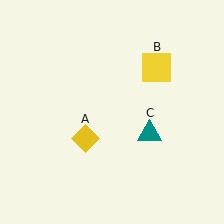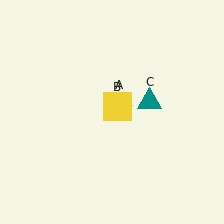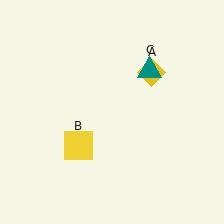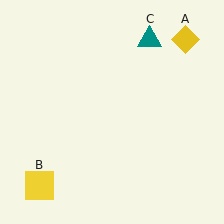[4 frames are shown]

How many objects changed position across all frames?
3 objects changed position: yellow diamond (object A), yellow square (object B), teal triangle (object C).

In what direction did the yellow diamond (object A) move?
The yellow diamond (object A) moved up and to the right.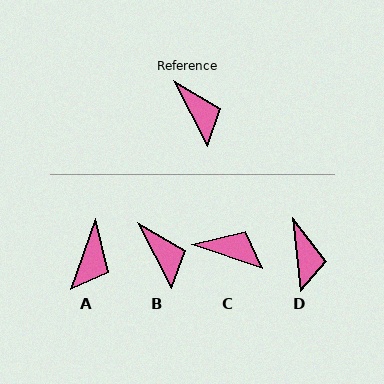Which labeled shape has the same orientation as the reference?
B.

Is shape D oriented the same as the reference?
No, it is off by about 20 degrees.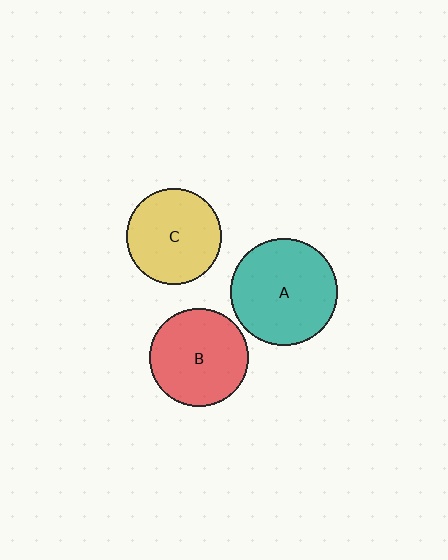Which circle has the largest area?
Circle A (teal).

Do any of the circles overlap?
No, none of the circles overlap.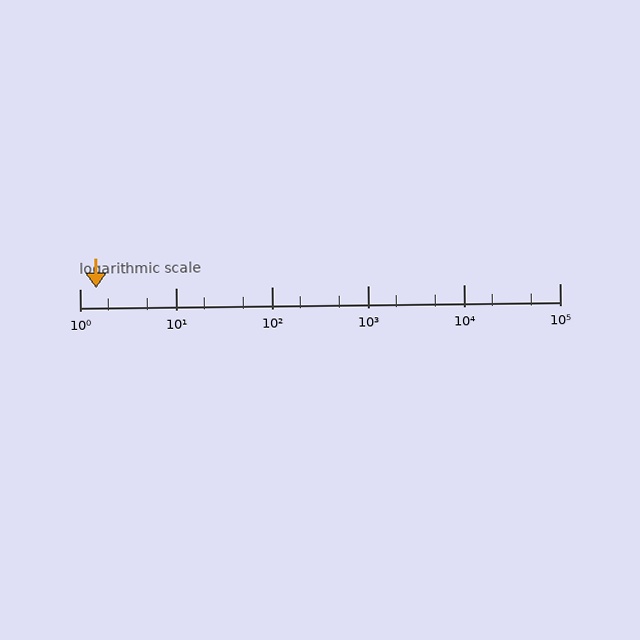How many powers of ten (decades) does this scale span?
The scale spans 5 decades, from 1 to 100000.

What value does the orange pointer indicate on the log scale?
The pointer indicates approximately 1.5.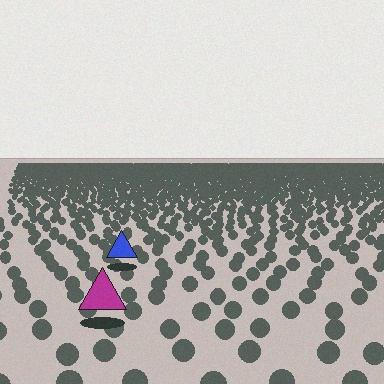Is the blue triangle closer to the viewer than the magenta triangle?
No. The magenta triangle is closer — you can tell from the texture gradient: the ground texture is coarser near it.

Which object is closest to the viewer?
The magenta triangle is closest. The texture marks near it are larger and more spread out.